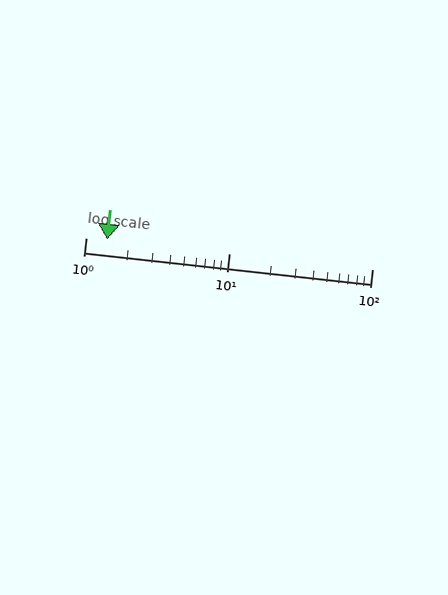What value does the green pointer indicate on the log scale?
The pointer indicates approximately 1.4.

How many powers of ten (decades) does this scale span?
The scale spans 2 decades, from 1 to 100.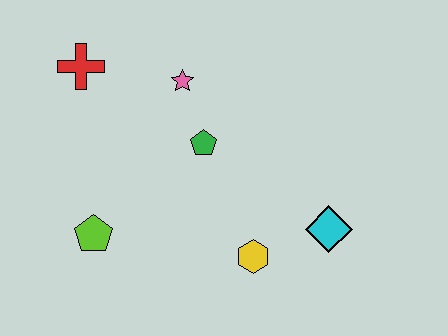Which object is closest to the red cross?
The pink star is closest to the red cross.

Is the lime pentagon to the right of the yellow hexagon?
No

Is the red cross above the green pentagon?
Yes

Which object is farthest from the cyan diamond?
The red cross is farthest from the cyan diamond.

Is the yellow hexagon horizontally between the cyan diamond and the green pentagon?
Yes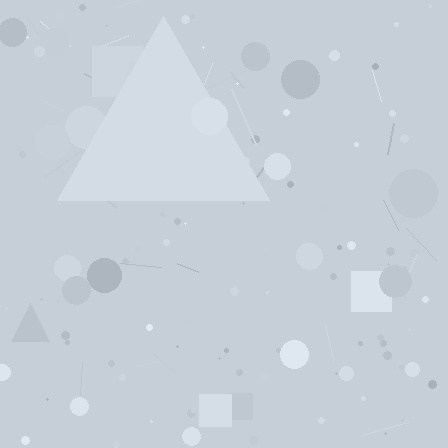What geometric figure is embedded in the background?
A triangle is embedded in the background.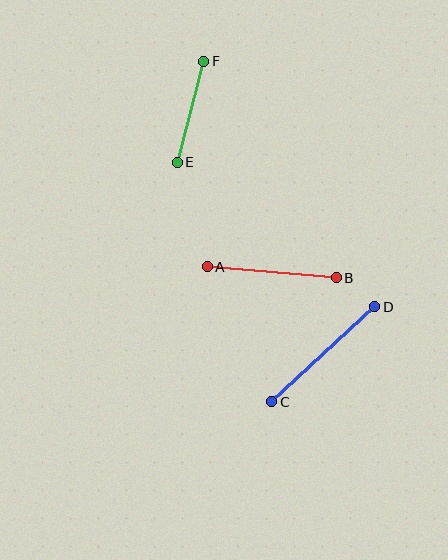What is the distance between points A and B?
The distance is approximately 129 pixels.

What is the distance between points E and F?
The distance is approximately 105 pixels.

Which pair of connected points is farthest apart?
Points C and D are farthest apart.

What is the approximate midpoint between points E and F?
The midpoint is at approximately (190, 112) pixels.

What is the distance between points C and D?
The distance is approximately 140 pixels.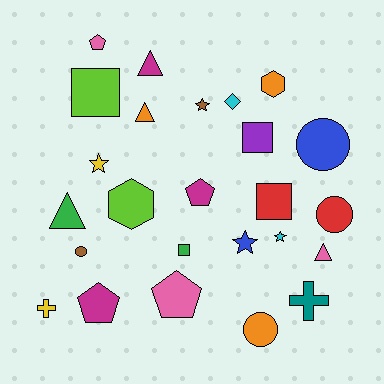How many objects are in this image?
There are 25 objects.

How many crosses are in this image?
There are 2 crosses.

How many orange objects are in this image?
There are 3 orange objects.